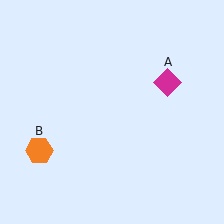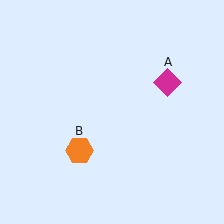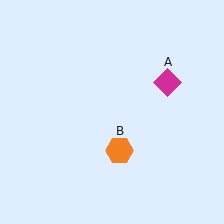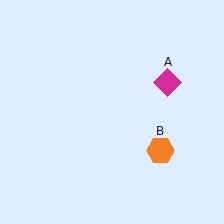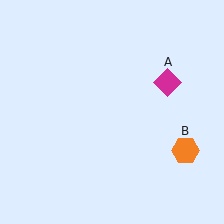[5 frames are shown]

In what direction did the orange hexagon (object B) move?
The orange hexagon (object B) moved right.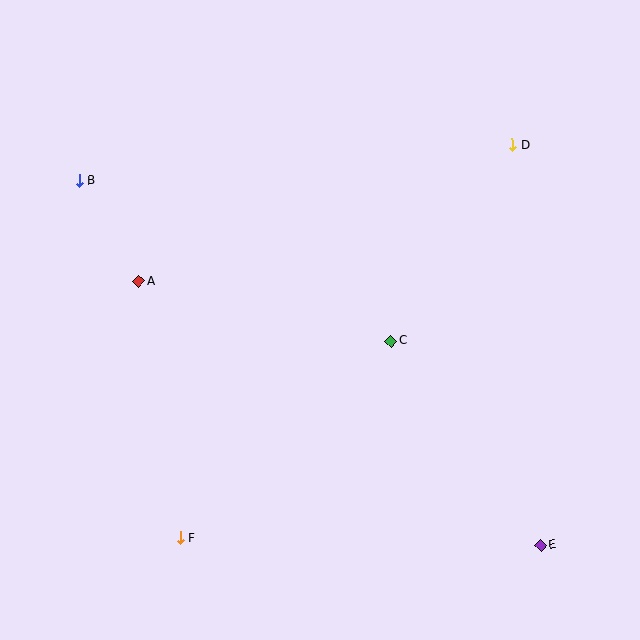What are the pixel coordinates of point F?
Point F is at (180, 538).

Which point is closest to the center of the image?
Point C at (391, 341) is closest to the center.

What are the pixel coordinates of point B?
Point B is at (79, 180).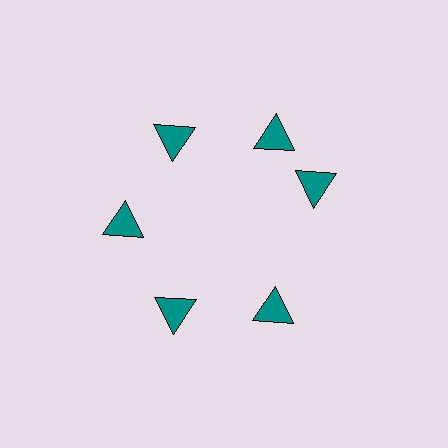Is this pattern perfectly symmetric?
No. The 6 teal triangles are arranged in a ring, but one element near the 3 o'clock position is rotated out of alignment along the ring, breaking the 6-fold rotational symmetry.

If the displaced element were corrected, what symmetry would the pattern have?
It would have 6-fold rotational symmetry — the pattern would map onto itself every 60 degrees.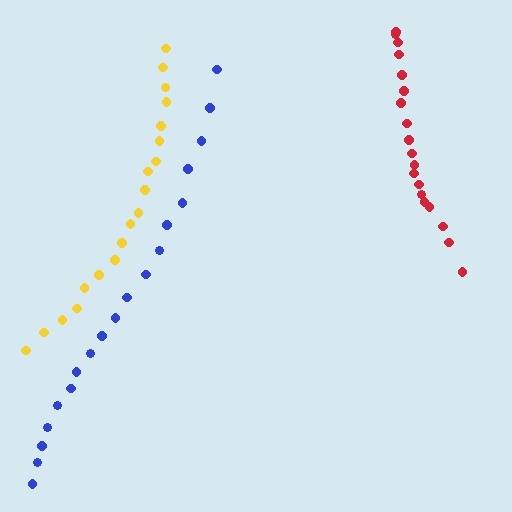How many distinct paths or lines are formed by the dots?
There are 3 distinct paths.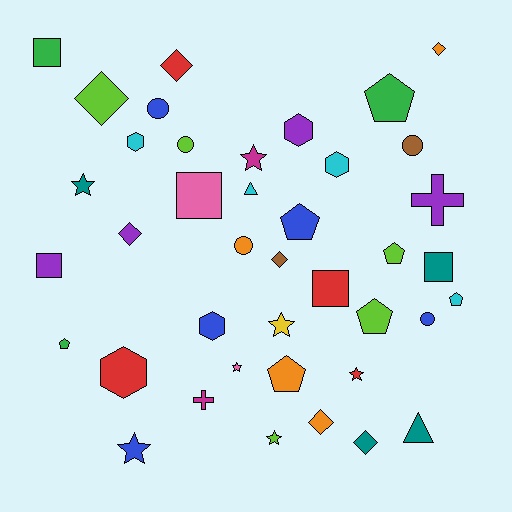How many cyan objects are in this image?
There are 4 cyan objects.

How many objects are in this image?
There are 40 objects.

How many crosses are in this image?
There are 2 crosses.